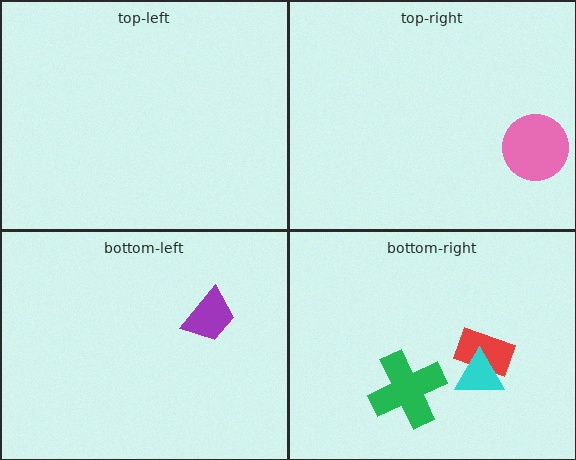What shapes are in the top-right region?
The pink circle.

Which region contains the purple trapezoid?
The bottom-left region.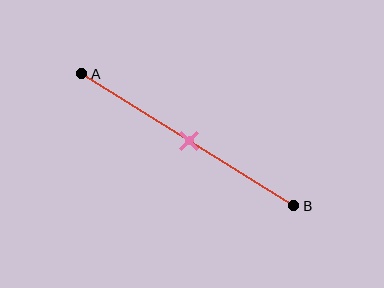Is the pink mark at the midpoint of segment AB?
Yes, the mark is approximately at the midpoint.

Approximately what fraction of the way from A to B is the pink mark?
The pink mark is approximately 50% of the way from A to B.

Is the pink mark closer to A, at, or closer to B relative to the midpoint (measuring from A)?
The pink mark is approximately at the midpoint of segment AB.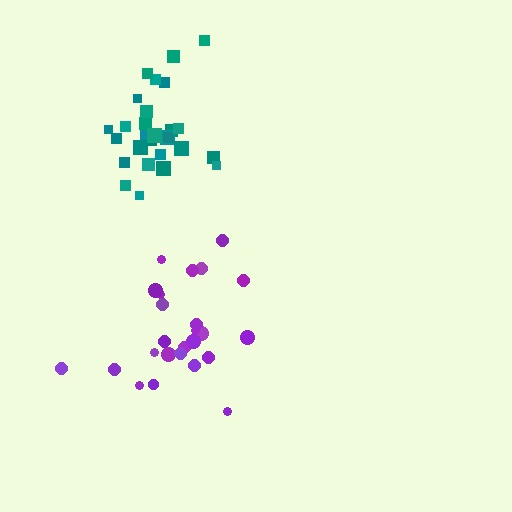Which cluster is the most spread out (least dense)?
Purple.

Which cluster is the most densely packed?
Teal.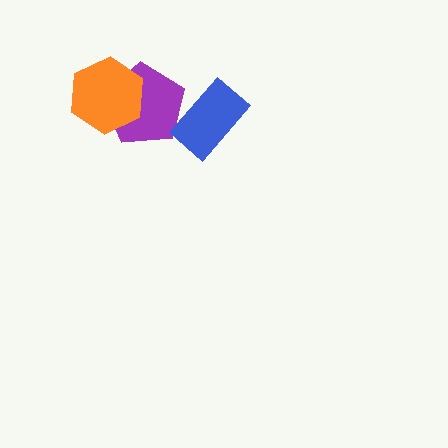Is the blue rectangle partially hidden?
No, no other shape covers it.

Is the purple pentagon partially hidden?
Yes, it is partially covered by another shape.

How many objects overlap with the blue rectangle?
1 object overlaps with the blue rectangle.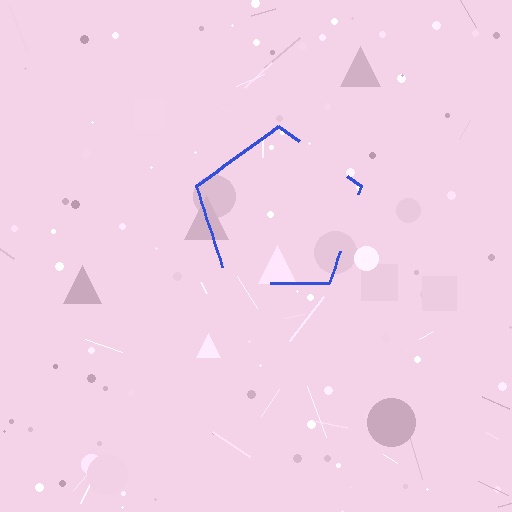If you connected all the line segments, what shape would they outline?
They would outline a pentagon.